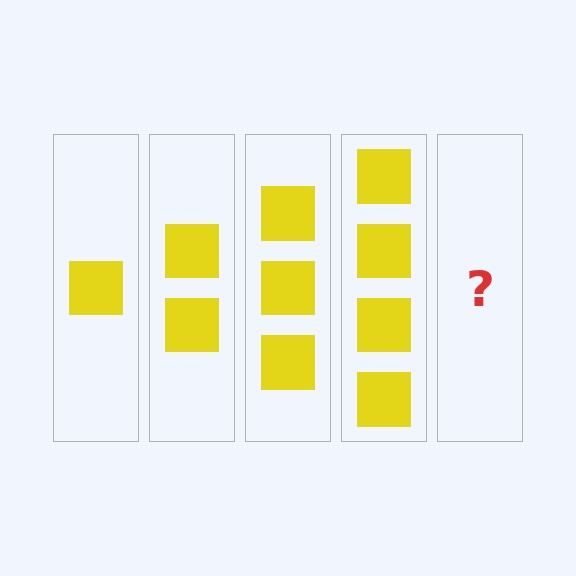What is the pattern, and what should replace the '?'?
The pattern is that each step adds one more square. The '?' should be 5 squares.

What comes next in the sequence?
The next element should be 5 squares.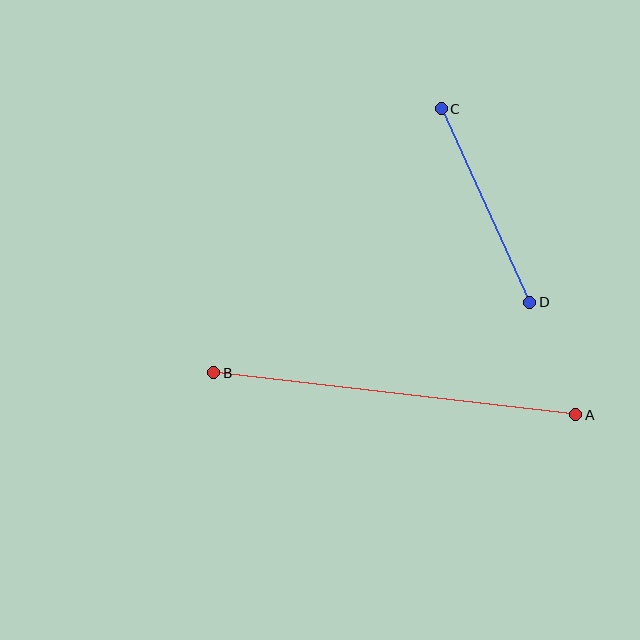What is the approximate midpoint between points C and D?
The midpoint is at approximately (485, 205) pixels.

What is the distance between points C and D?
The distance is approximately 213 pixels.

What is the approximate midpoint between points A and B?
The midpoint is at approximately (395, 394) pixels.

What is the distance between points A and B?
The distance is approximately 364 pixels.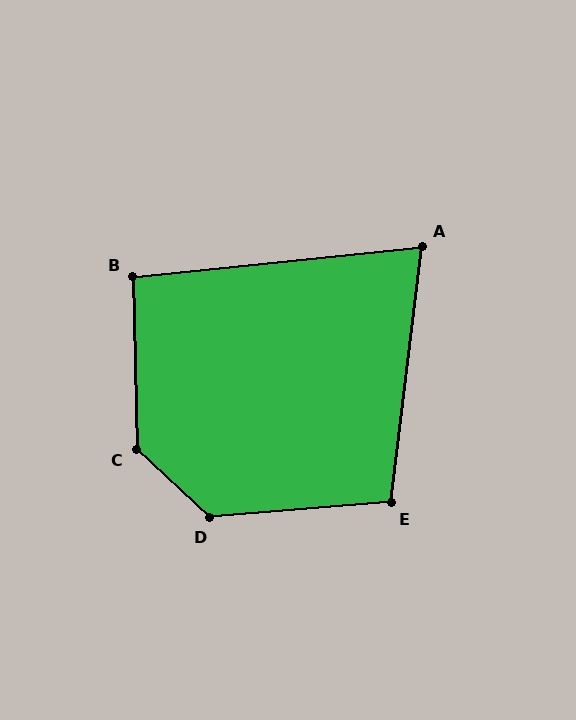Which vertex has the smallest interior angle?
A, at approximately 77 degrees.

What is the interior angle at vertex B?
Approximately 95 degrees (approximately right).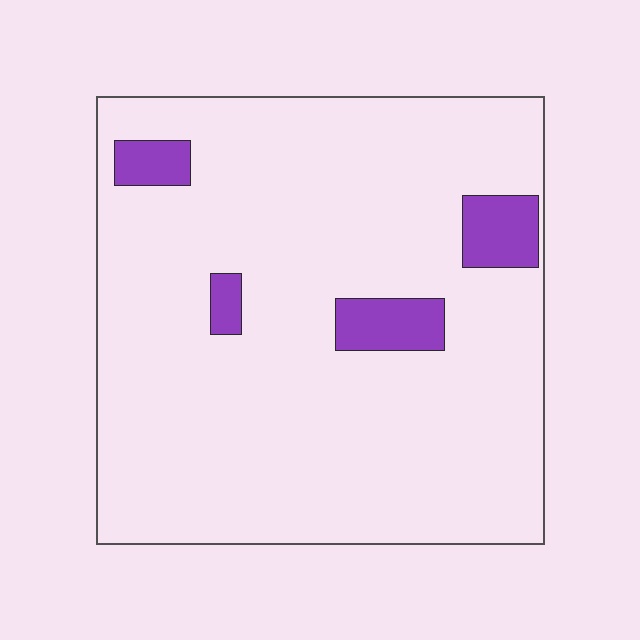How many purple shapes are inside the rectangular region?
4.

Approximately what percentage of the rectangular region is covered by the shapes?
Approximately 10%.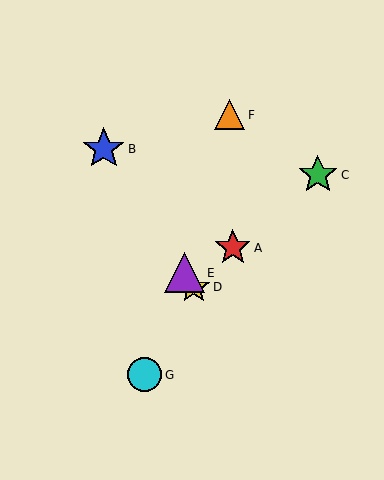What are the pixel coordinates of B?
Object B is at (104, 149).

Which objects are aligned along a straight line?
Objects B, D, E are aligned along a straight line.